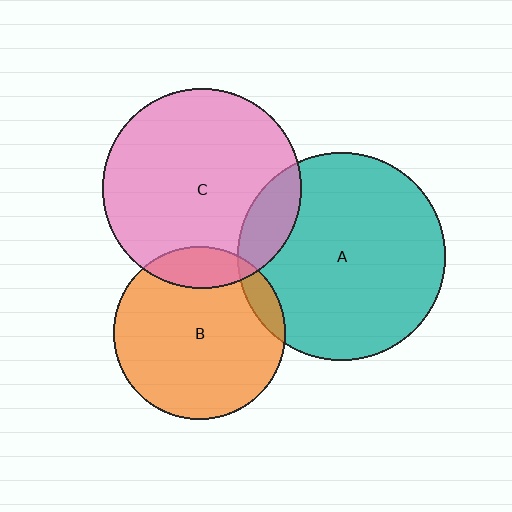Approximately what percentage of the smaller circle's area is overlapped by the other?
Approximately 15%.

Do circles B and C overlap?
Yes.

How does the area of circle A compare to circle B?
Approximately 1.5 times.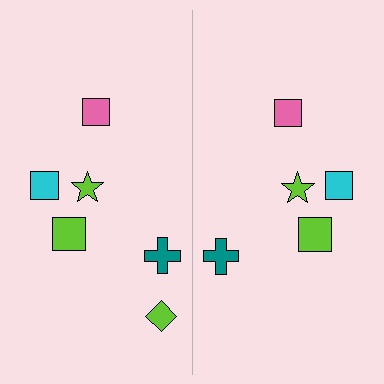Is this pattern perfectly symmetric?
No, the pattern is not perfectly symmetric. A lime diamond is missing from the right side.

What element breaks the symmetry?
A lime diamond is missing from the right side.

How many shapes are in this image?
There are 11 shapes in this image.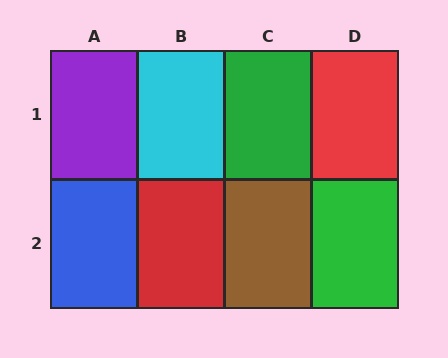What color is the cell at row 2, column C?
Brown.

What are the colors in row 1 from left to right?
Purple, cyan, green, red.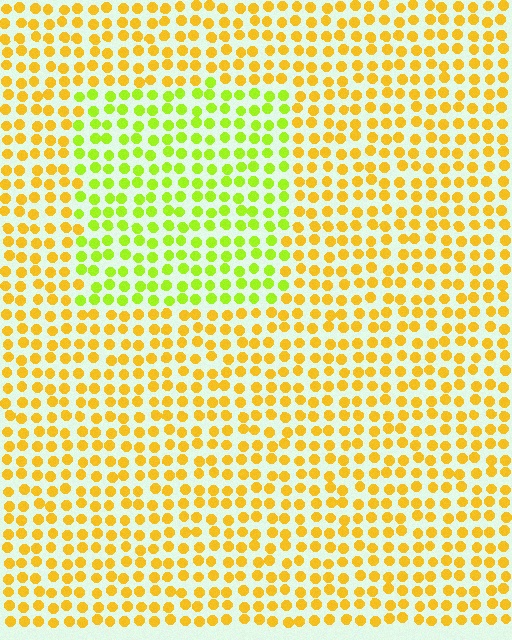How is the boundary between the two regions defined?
The boundary is defined purely by a slight shift in hue (about 40 degrees). Spacing, size, and orientation are identical on both sides.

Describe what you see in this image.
The image is filled with small yellow elements in a uniform arrangement. A rectangle-shaped region is visible where the elements are tinted to a slightly different hue, forming a subtle color boundary.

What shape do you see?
I see a rectangle.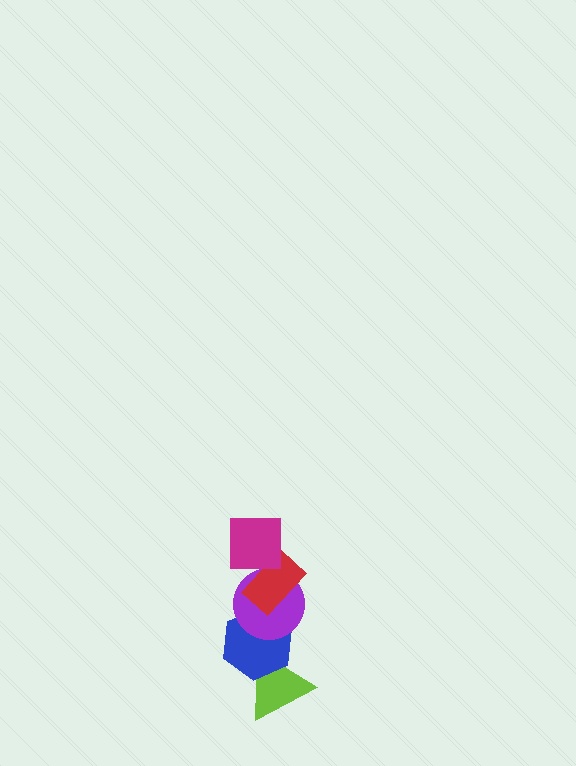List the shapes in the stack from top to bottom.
From top to bottom: the magenta square, the red rectangle, the purple circle, the blue hexagon, the lime triangle.